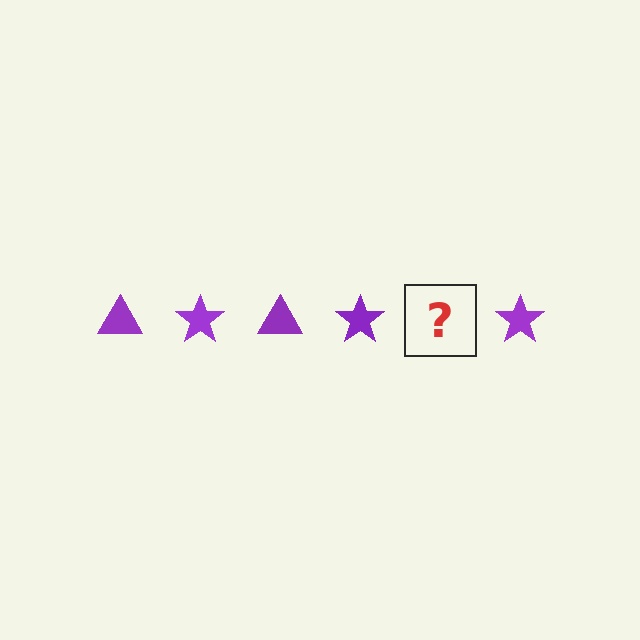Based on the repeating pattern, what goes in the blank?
The blank should be a purple triangle.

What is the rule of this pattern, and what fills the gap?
The rule is that the pattern cycles through triangle, star shapes in purple. The gap should be filled with a purple triangle.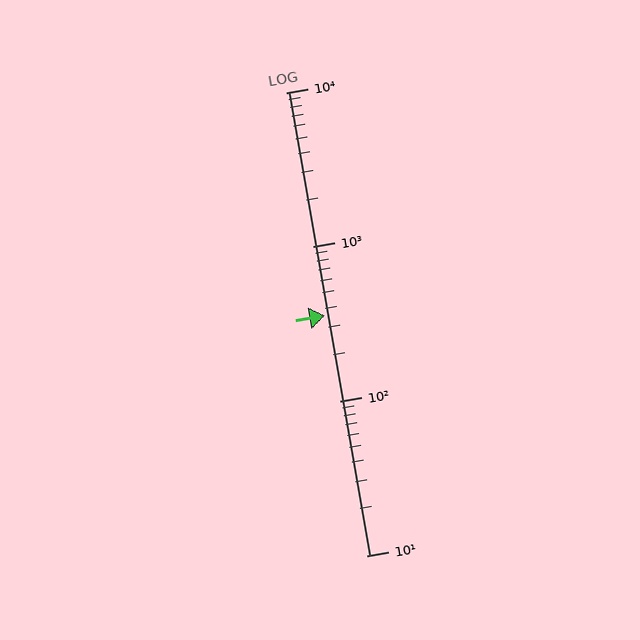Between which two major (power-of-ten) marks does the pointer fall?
The pointer is between 100 and 1000.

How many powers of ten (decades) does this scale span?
The scale spans 3 decades, from 10 to 10000.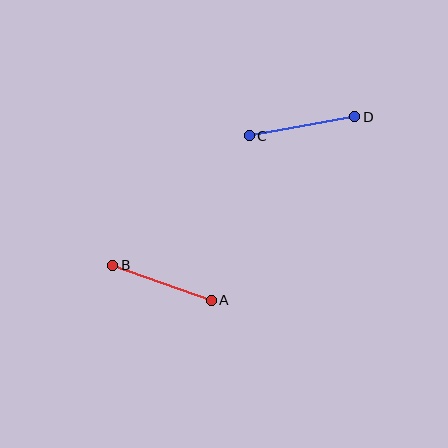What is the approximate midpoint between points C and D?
The midpoint is at approximately (302, 126) pixels.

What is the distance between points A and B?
The distance is approximately 104 pixels.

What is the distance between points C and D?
The distance is approximately 107 pixels.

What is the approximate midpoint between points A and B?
The midpoint is at approximately (162, 283) pixels.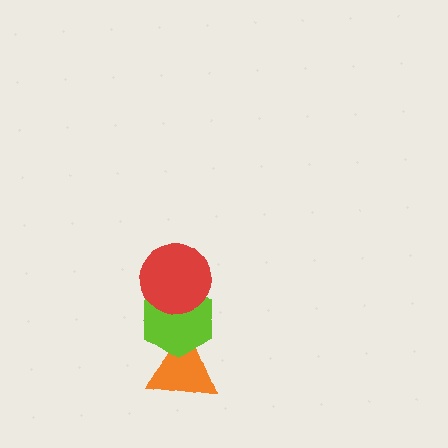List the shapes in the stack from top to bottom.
From top to bottom: the red circle, the lime hexagon, the orange triangle.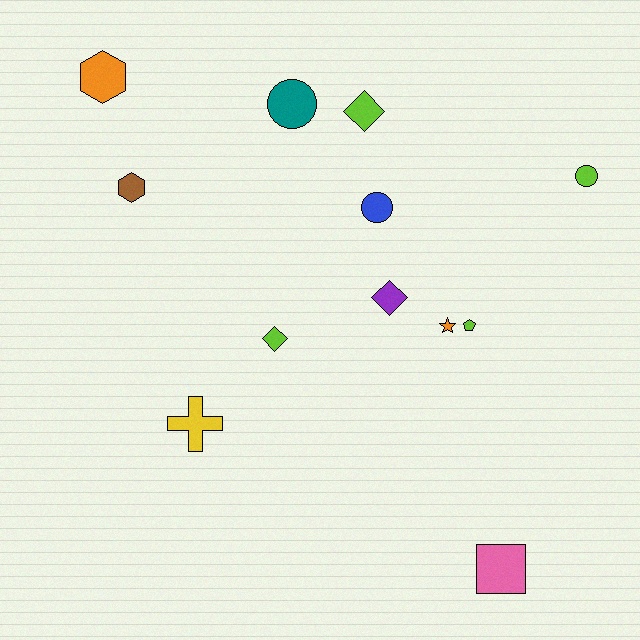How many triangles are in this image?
There are no triangles.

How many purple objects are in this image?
There is 1 purple object.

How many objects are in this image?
There are 12 objects.